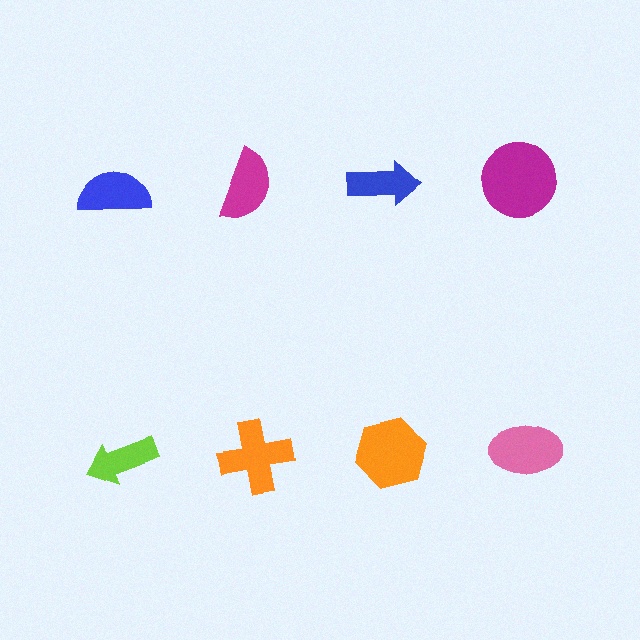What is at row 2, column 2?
An orange cross.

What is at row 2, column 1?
A lime arrow.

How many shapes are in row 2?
4 shapes.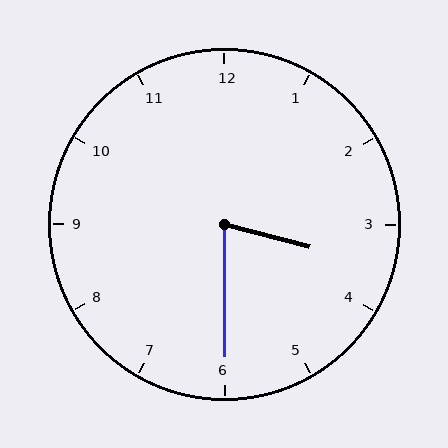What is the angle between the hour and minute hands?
Approximately 75 degrees.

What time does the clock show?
3:30.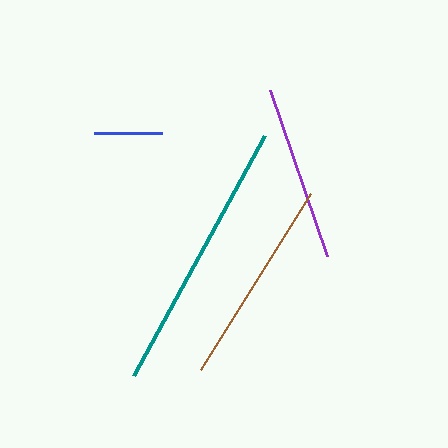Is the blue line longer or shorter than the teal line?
The teal line is longer than the blue line.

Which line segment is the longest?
The teal line is the longest at approximately 273 pixels.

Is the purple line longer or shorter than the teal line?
The teal line is longer than the purple line.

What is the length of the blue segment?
The blue segment is approximately 68 pixels long.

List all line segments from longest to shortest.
From longest to shortest: teal, brown, purple, blue.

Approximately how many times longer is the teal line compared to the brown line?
The teal line is approximately 1.3 times the length of the brown line.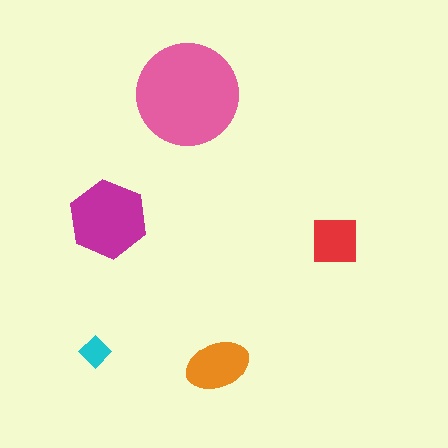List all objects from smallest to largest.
The cyan diamond, the red square, the orange ellipse, the magenta hexagon, the pink circle.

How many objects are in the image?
There are 5 objects in the image.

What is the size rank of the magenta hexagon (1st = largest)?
2nd.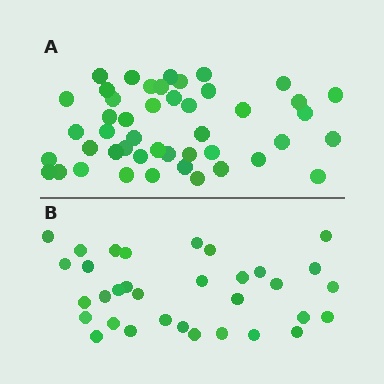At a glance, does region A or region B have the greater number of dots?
Region A (the top region) has more dots.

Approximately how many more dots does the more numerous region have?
Region A has approximately 15 more dots than region B.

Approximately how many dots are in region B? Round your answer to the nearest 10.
About 30 dots. (The exact count is 33, which rounds to 30.)